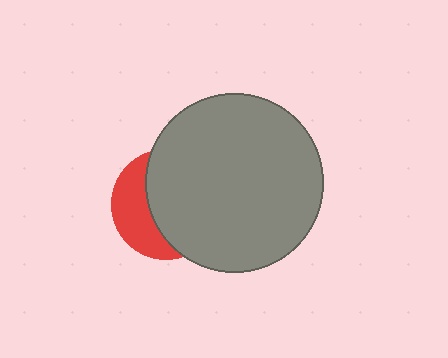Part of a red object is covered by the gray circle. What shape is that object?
It is a circle.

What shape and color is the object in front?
The object in front is a gray circle.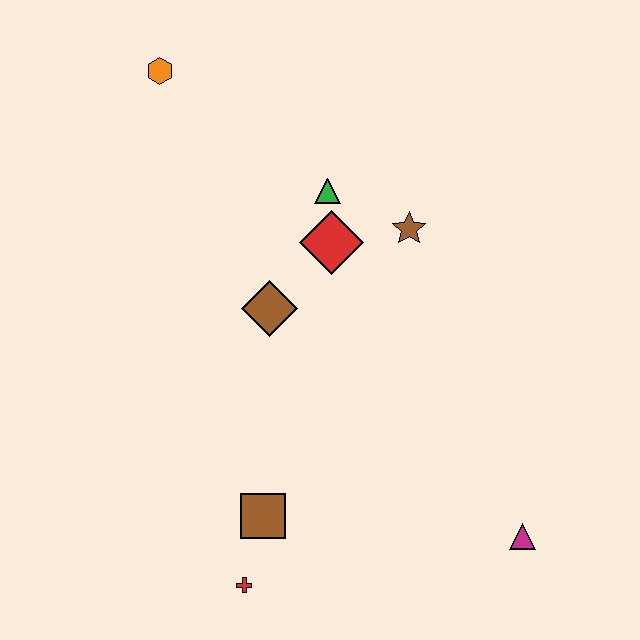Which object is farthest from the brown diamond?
The magenta triangle is farthest from the brown diamond.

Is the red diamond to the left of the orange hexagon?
No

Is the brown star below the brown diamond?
No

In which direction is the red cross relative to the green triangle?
The red cross is below the green triangle.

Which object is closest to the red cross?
The brown square is closest to the red cross.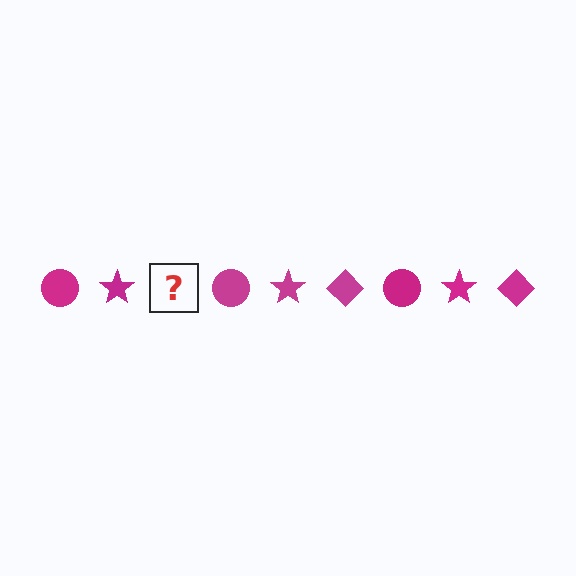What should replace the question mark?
The question mark should be replaced with a magenta diamond.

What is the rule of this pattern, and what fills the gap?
The rule is that the pattern cycles through circle, star, diamond shapes in magenta. The gap should be filled with a magenta diamond.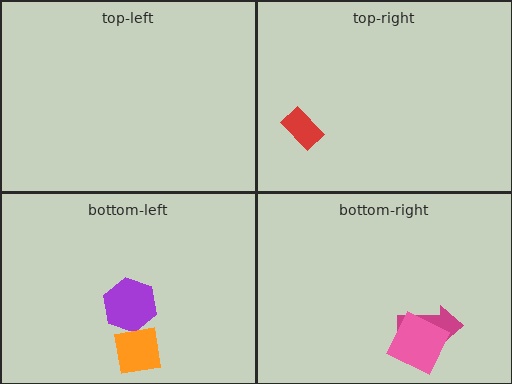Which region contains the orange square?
The bottom-left region.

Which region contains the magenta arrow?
The bottom-right region.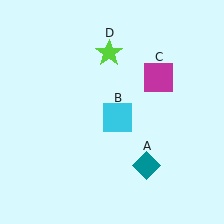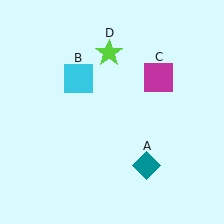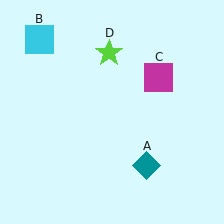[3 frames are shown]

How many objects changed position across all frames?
1 object changed position: cyan square (object B).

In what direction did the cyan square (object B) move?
The cyan square (object B) moved up and to the left.